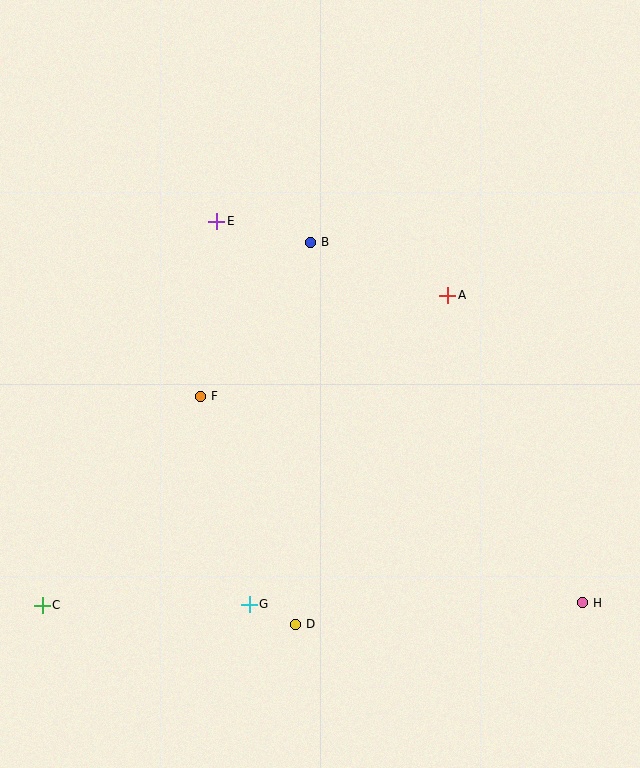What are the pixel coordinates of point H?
Point H is at (583, 603).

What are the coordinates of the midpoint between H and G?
The midpoint between H and G is at (416, 604).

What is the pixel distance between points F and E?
The distance between F and E is 176 pixels.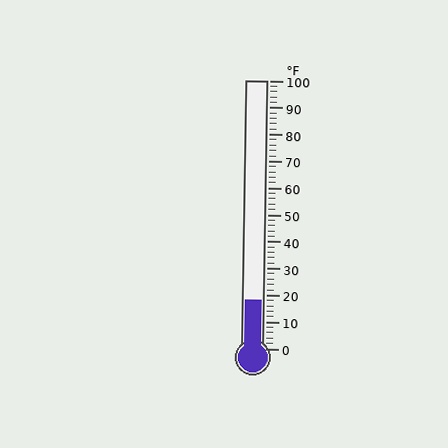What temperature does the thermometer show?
The thermometer shows approximately 18°F.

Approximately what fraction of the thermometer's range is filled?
The thermometer is filled to approximately 20% of its range.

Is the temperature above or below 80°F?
The temperature is below 80°F.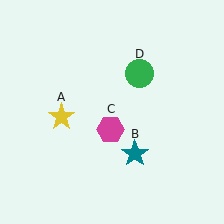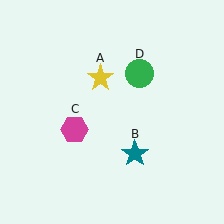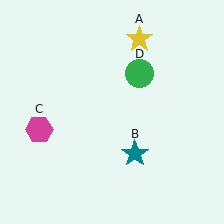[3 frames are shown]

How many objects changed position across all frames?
2 objects changed position: yellow star (object A), magenta hexagon (object C).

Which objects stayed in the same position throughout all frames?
Teal star (object B) and green circle (object D) remained stationary.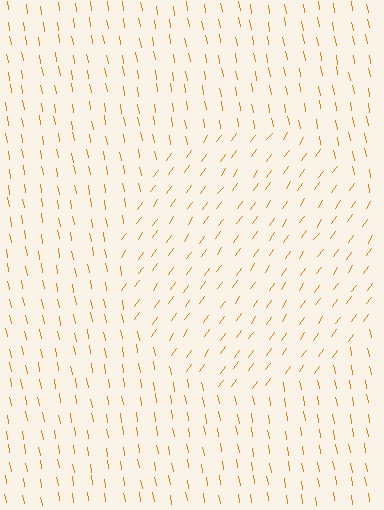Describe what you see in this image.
The image is filled with small orange line segments. A circle region in the image has lines oriented differently from the surrounding lines, creating a visible texture boundary.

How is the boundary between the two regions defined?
The boundary is defined purely by a change in line orientation (approximately 45 degrees difference). All lines are the same color and thickness.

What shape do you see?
I see a circle.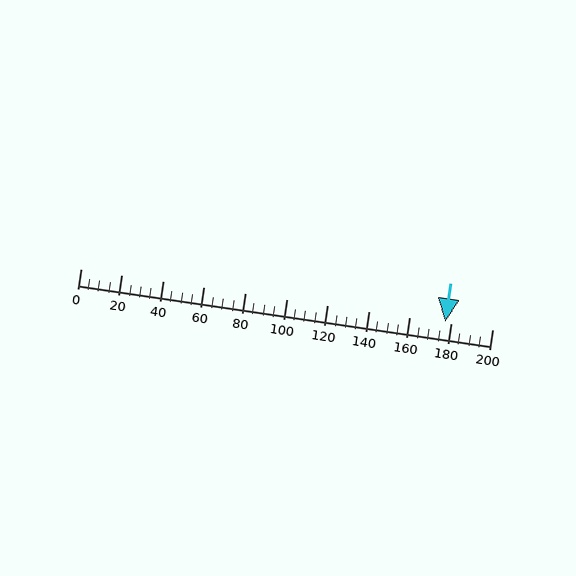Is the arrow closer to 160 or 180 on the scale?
The arrow is closer to 180.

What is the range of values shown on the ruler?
The ruler shows values from 0 to 200.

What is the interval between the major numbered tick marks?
The major tick marks are spaced 20 units apart.